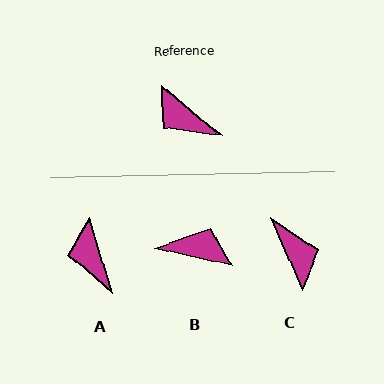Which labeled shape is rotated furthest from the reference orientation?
C, about 154 degrees away.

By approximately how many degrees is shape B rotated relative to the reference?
Approximately 152 degrees clockwise.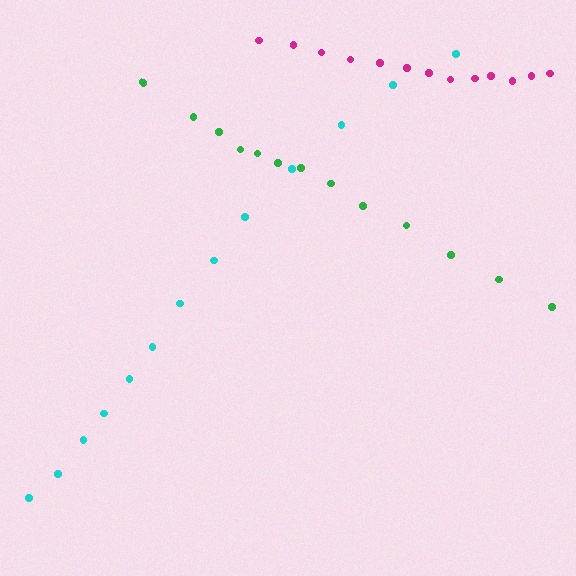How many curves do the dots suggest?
There are 3 distinct paths.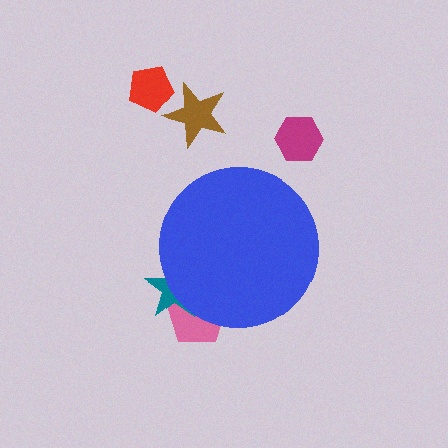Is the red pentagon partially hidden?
No, the red pentagon is fully visible.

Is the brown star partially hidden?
No, the brown star is fully visible.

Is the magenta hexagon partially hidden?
No, the magenta hexagon is fully visible.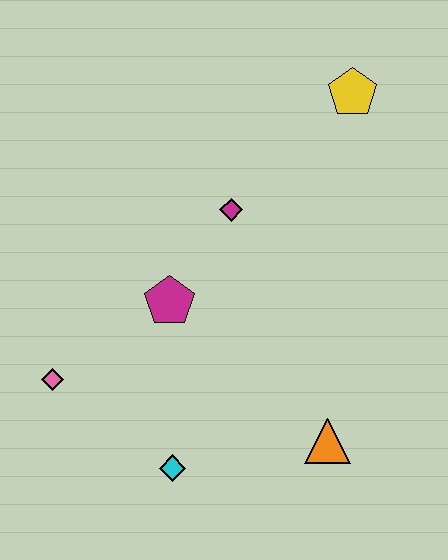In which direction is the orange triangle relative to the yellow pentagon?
The orange triangle is below the yellow pentagon.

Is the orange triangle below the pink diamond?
Yes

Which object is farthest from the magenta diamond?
The cyan diamond is farthest from the magenta diamond.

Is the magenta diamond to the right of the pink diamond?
Yes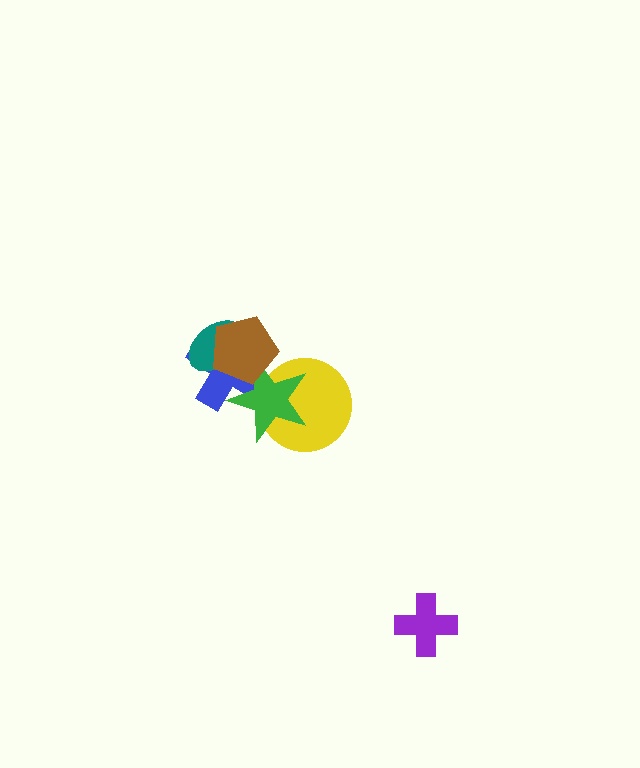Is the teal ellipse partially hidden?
Yes, it is partially covered by another shape.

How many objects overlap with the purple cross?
0 objects overlap with the purple cross.